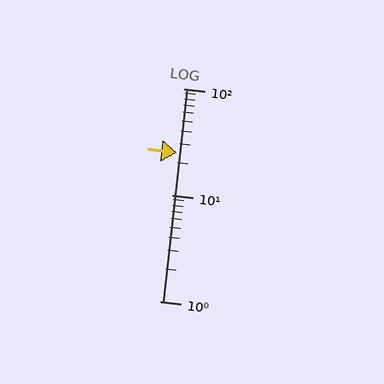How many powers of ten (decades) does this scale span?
The scale spans 2 decades, from 1 to 100.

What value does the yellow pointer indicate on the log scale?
The pointer indicates approximately 25.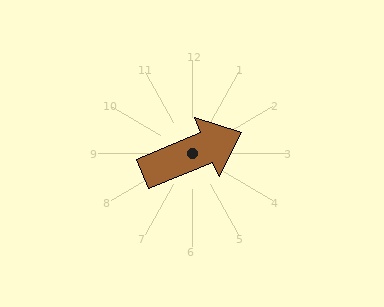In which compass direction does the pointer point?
Northeast.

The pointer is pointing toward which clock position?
Roughly 2 o'clock.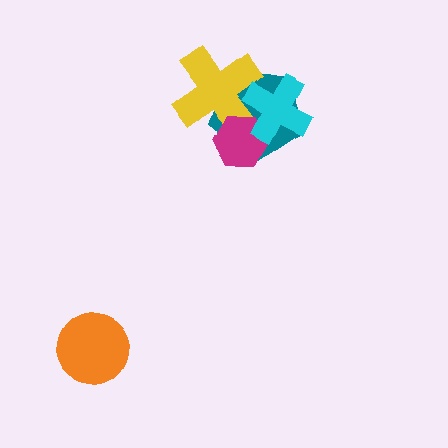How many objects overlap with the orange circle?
0 objects overlap with the orange circle.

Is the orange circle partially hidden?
No, no other shape covers it.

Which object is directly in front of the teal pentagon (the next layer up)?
The yellow cross is directly in front of the teal pentagon.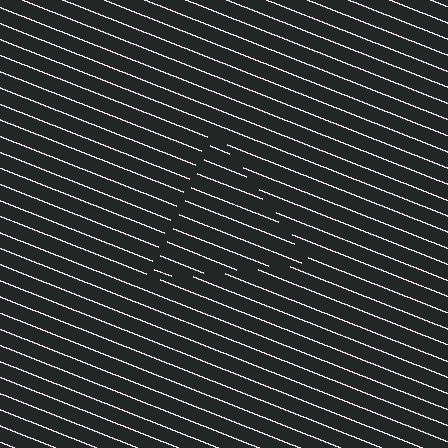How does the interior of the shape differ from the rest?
The interior of the shape contains the same grating, shifted by half a period — the contour is defined by the phase discontinuity where line-ends from the inner and outer gratings abut.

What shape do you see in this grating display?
An illusory triangle. The interior of the shape contains the same grating, shifted by half a period — the contour is defined by the phase discontinuity where line-ends from the inner and outer gratings abut.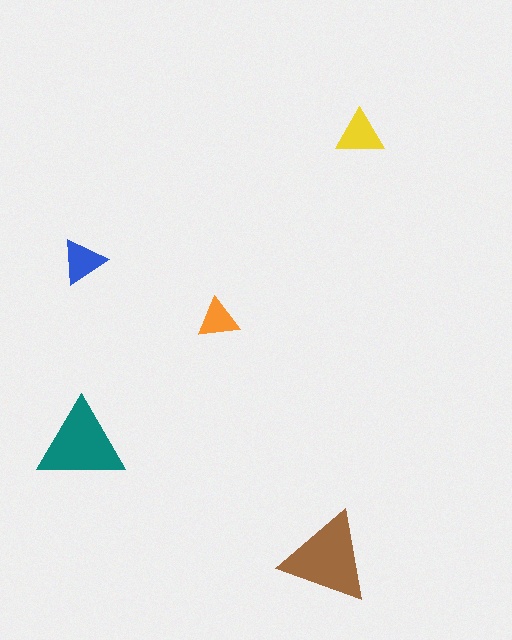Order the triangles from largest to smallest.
the brown one, the teal one, the yellow one, the blue one, the orange one.